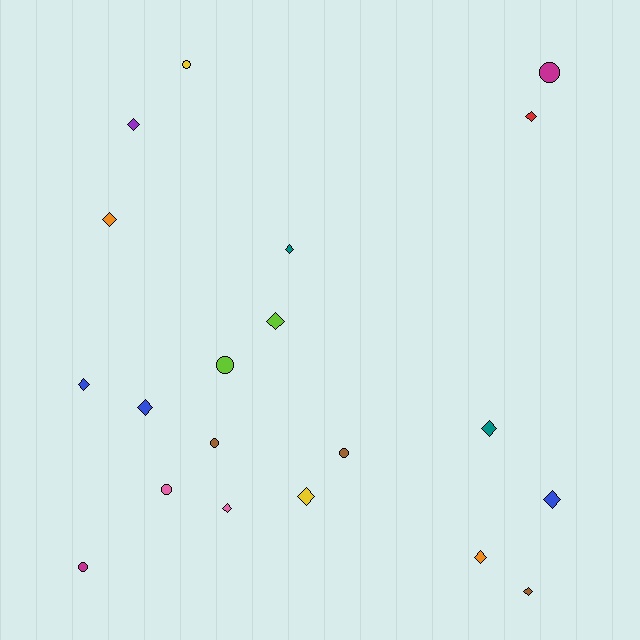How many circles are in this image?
There are 7 circles.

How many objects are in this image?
There are 20 objects.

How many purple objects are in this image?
There is 1 purple object.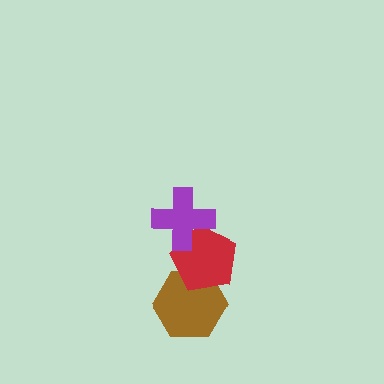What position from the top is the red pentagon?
The red pentagon is 2nd from the top.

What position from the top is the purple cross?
The purple cross is 1st from the top.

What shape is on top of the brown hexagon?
The red pentagon is on top of the brown hexagon.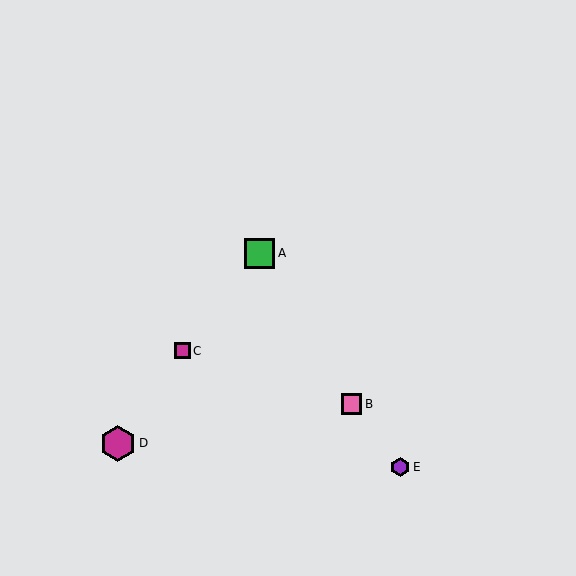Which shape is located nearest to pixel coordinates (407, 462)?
The purple hexagon (labeled E) at (400, 467) is nearest to that location.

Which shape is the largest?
The magenta hexagon (labeled D) is the largest.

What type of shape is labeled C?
Shape C is a magenta square.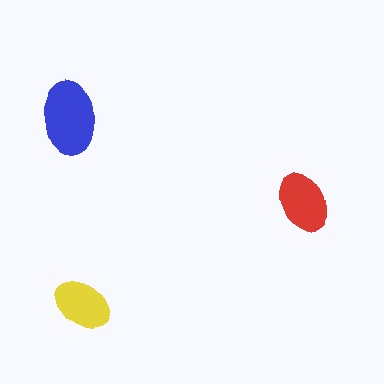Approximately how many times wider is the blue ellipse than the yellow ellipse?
About 1.5 times wider.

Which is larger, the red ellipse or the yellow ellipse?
The red one.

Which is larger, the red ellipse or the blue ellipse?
The blue one.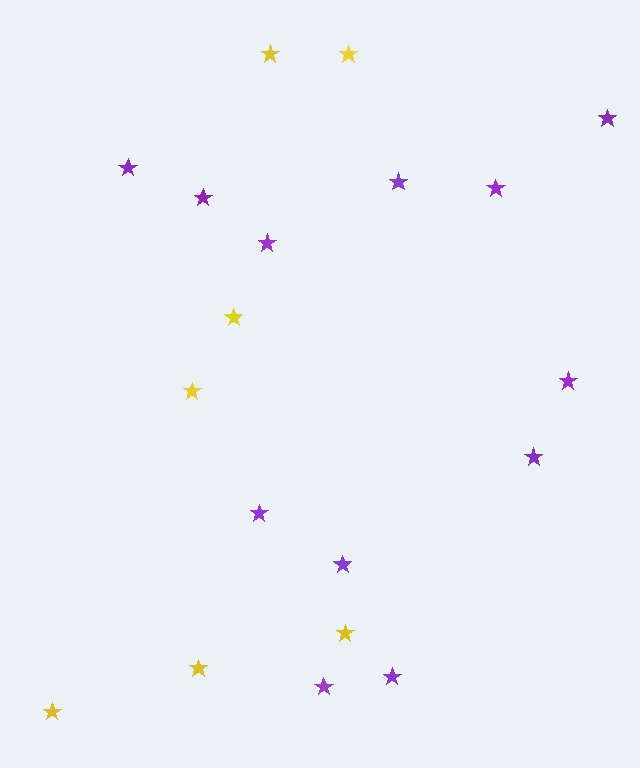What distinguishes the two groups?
There are 2 groups: one group of yellow stars (7) and one group of purple stars (12).